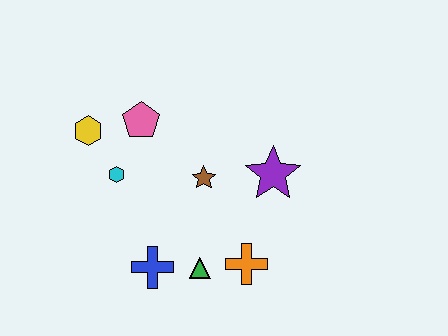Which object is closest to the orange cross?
The green triangle is closest to the orange cross.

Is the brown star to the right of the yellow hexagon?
Yes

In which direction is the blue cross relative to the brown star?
The blue cross is below the brown star.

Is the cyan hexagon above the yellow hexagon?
No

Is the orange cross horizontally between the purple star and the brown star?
Yes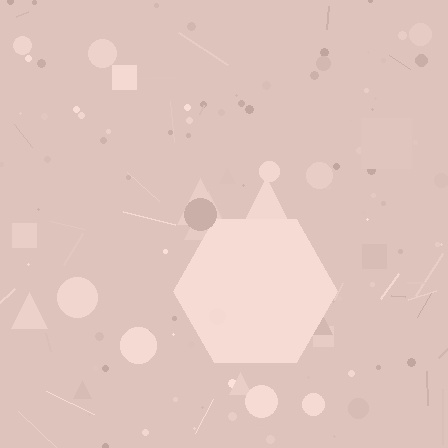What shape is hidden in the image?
A hexagon is hidden in the image.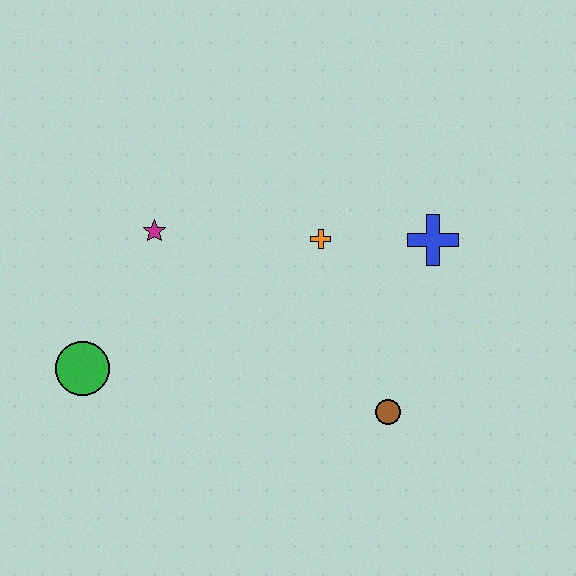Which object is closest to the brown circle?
The blue cross is closest to the brown circle.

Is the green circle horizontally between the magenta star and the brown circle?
No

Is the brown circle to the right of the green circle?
Yes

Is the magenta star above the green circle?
Yes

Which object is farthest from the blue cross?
The green circle is farthest from the blue cross.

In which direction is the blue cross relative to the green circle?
The blue cross is to the right of the green circle.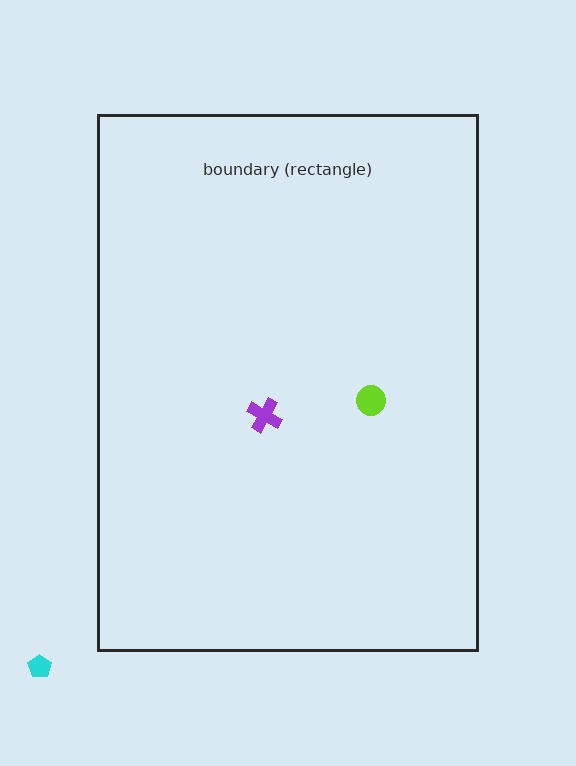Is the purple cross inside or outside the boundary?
Inside.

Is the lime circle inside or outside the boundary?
Inside.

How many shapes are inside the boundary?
2 inside, 1 outside.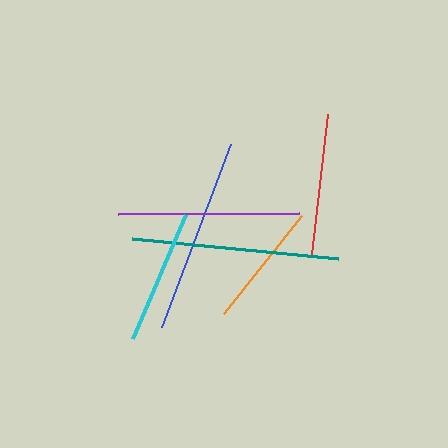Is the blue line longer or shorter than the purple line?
The blue line is longer than the purple line.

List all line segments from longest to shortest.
From longest to shortest: teal, blue, purple, red, cyan, orange.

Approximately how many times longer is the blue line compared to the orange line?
The blue line is approximately 1.6 times the length of the orange line.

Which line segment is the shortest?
The orange line is the shortest at approximately 125 pixels.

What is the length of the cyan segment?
The cyan segment is approximately 135 pixels long.